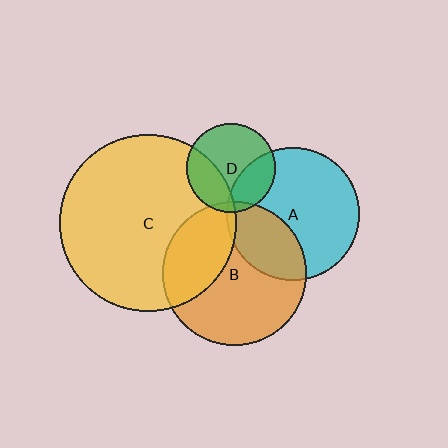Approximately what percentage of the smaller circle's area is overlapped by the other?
Approximately 30%.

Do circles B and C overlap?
Yes.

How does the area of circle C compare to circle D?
Approximately 3.9 times.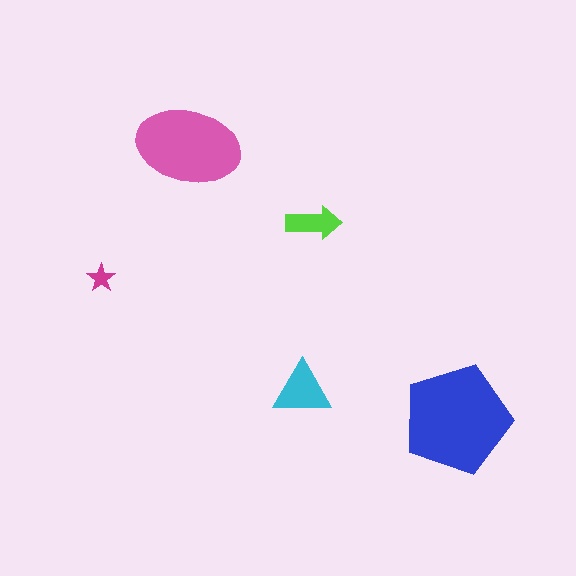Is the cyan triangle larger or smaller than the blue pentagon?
Smaller.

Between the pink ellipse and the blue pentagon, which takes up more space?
The blue pentagon.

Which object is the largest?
The blue pentagon.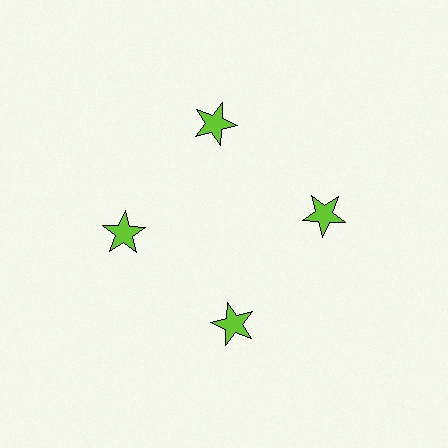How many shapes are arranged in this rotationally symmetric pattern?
There are 4 shapes, arranged in 4 groups of 1.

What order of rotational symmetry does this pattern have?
This pattern has 4-fold rotational symmetry.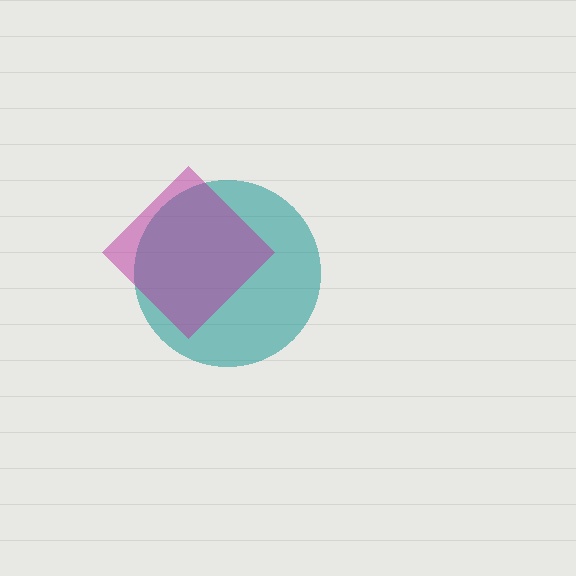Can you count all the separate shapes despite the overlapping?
Yes, there are 2 separate shapes.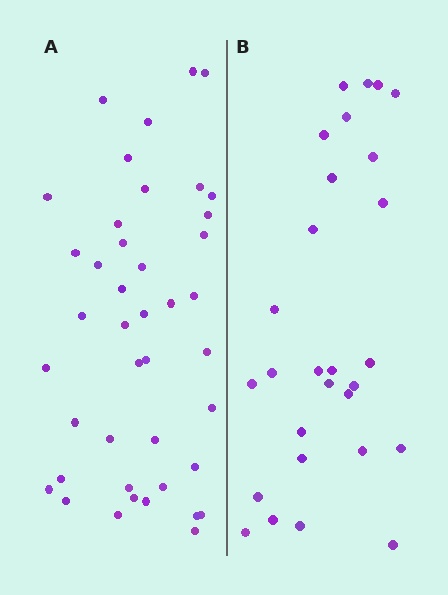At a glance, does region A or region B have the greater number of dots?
Region A (the left region) has more dots.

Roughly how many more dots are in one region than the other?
Region A has approximately 15 more dots than region B.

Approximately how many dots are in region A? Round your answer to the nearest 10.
About 40 dots. (The exact count is 42, which rounds to 40.)